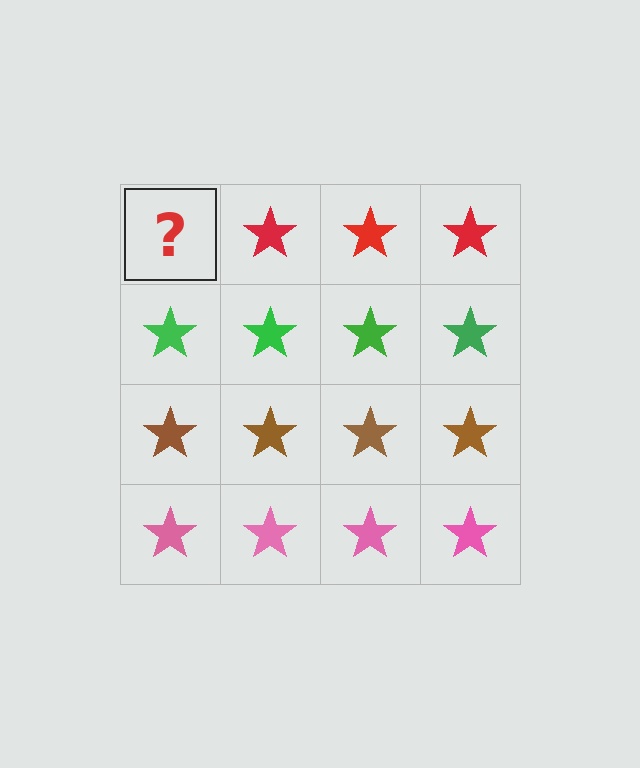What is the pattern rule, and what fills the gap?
The rule is that each row has a consistent color. The gap should be filled with a red star.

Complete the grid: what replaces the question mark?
The question mark should be replaced with a red star.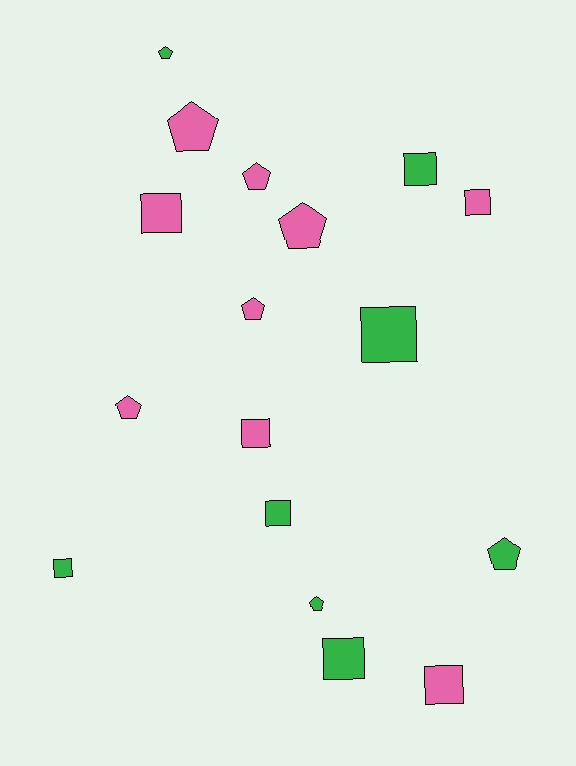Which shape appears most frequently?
Square, with 9 objects.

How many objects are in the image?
There are 17 objects.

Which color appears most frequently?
Pink, with 9 objects.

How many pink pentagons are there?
There are 5 pink pentagons.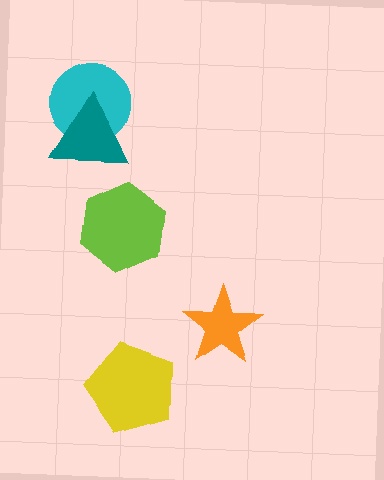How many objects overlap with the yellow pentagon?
0 objects overlap with the yellow pentagon.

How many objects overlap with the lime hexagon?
0 objects overlap with the lime hexagon.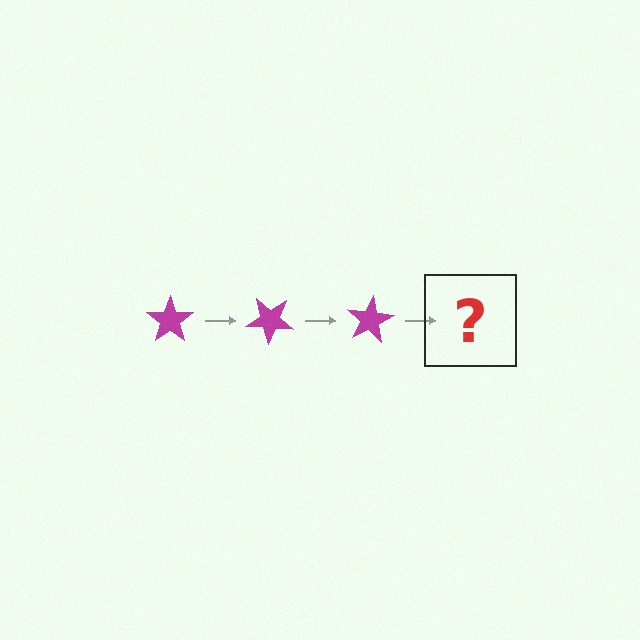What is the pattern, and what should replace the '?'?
The pattern is that the star rotates 40 degrees each step. The '?' should be a magenta star rotated 120 degrees.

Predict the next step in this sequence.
The next step is a magenta star rotated 120 degrees.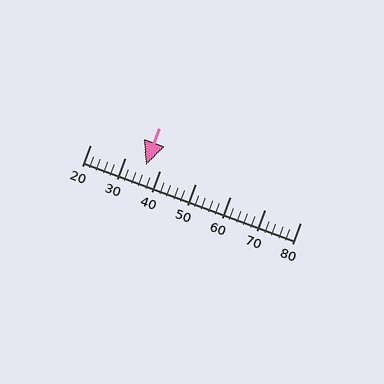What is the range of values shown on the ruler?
The ruler shows values from 20 to 80.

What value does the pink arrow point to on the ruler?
The pink arrow points to approximately 36.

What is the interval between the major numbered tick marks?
The major tick marks are spaced 10 units apart.